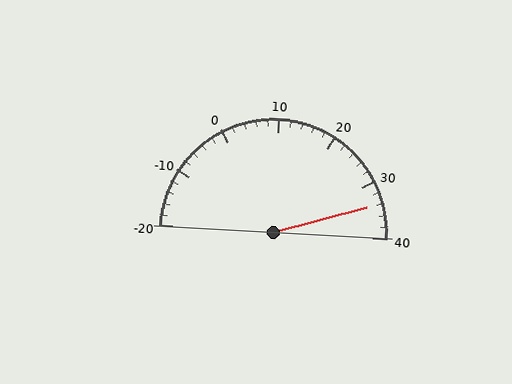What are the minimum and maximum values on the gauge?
The gauge ranges from -20 to 40.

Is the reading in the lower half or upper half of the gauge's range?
The reading is in the upper half of the range (-20 to 40).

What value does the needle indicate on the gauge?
The needle indicates approximately 34.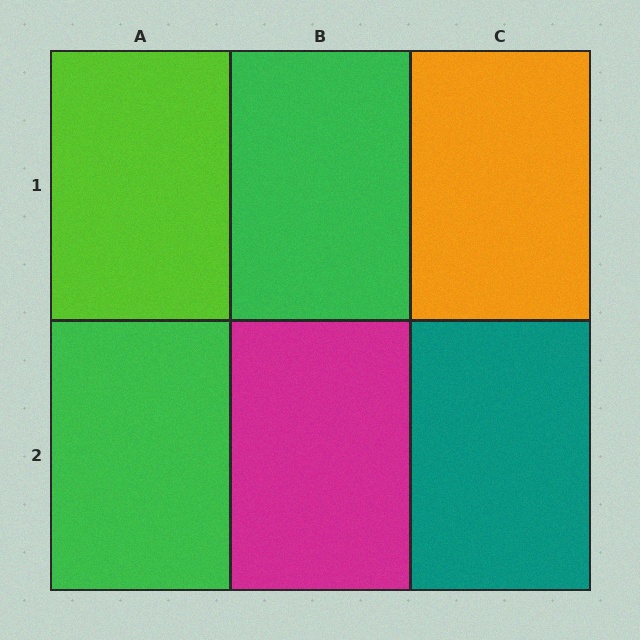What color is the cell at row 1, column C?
Orange.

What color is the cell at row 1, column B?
Green.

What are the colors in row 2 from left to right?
Green, magenta, teal.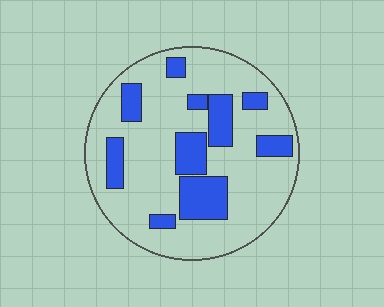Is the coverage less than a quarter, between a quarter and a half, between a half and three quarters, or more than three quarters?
Less than a quarter.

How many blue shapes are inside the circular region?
10.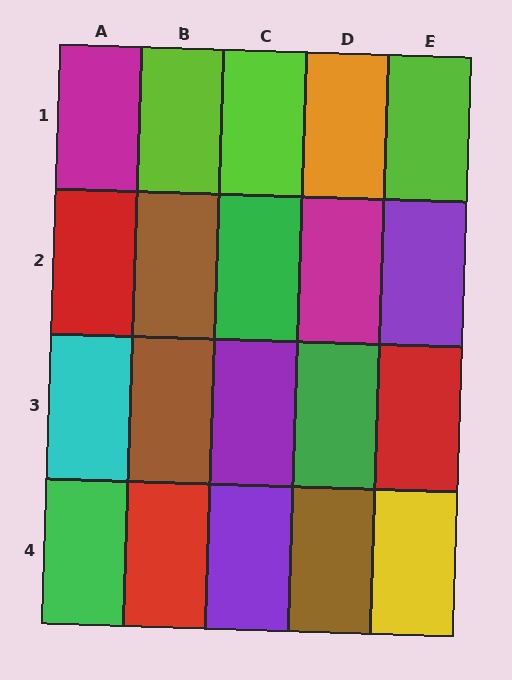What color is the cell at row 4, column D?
Brown.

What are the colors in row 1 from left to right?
Magenta, lime, lime, orange, lime.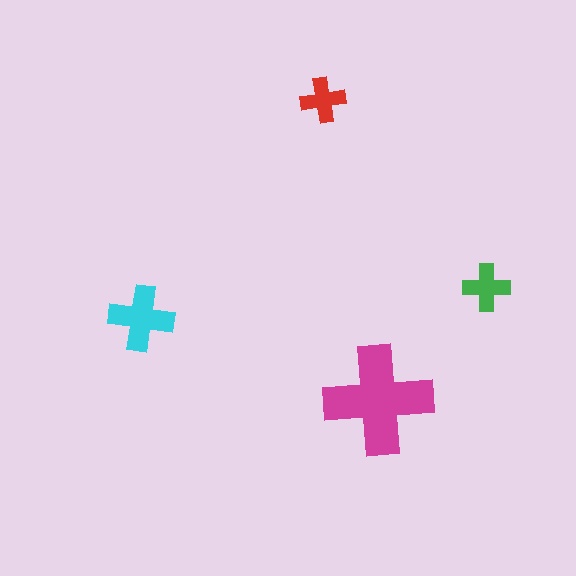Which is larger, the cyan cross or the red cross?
The cyan one.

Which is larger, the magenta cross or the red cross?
The magenta one.